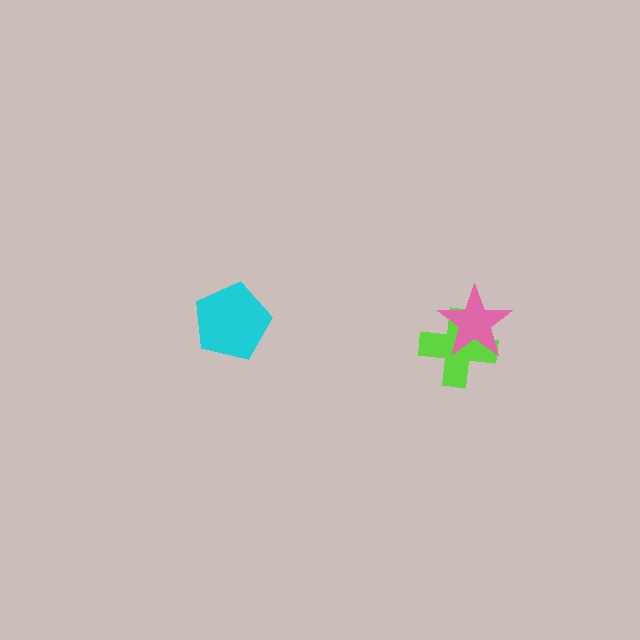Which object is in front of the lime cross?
The pink star is in front of the lime cross.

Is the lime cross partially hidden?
Yes, it is partially covered by another shape.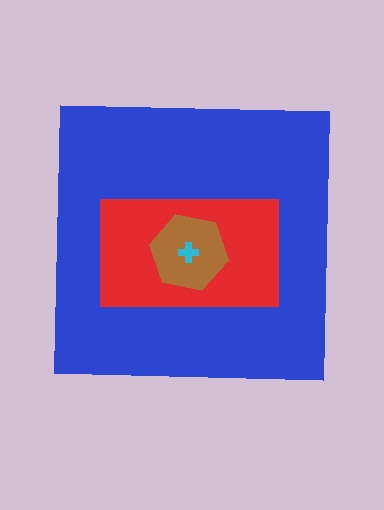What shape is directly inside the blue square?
The red rectangle.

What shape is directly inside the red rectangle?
The brown hexagon.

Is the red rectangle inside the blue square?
Yes.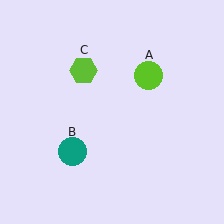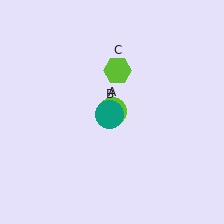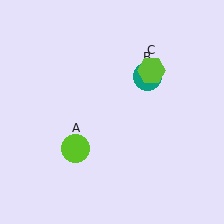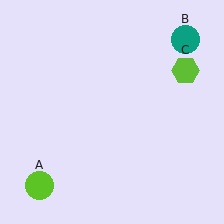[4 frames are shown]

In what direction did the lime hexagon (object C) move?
The lime hexagon (object C) moved right.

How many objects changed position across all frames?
3 objects changed position: lime circle (object A), teal circle (object B), lime hexagon (object C).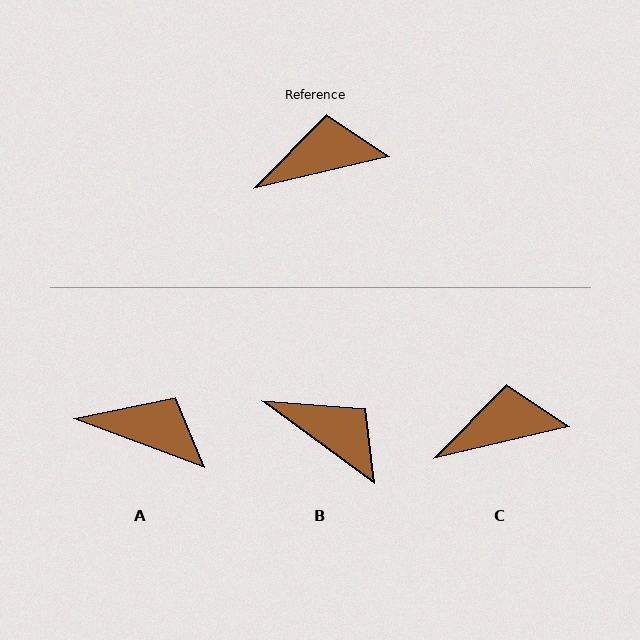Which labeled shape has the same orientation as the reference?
C.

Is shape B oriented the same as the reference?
No, it is off by about 50 degrees.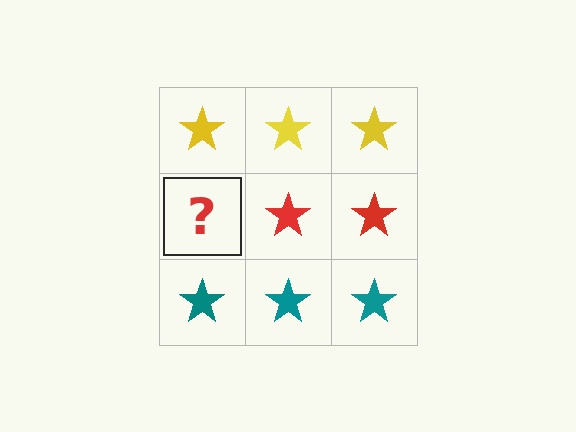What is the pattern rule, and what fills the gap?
The rule is that each row has a consistent color. The gap should be filled with a red star.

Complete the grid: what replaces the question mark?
The question mark should be replaced with a red star.